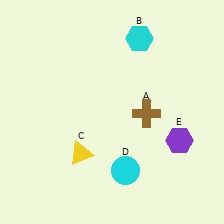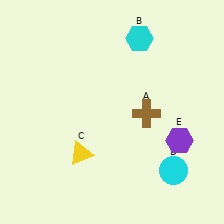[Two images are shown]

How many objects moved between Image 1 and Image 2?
1 object moved between the two images.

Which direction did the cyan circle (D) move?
The cyan circle (D) moved right.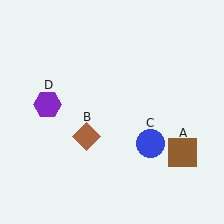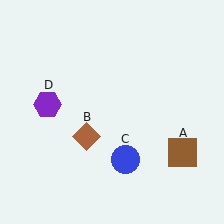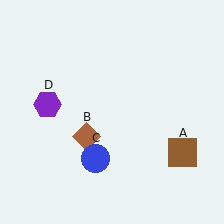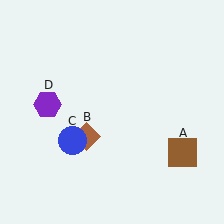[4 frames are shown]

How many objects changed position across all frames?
1 object changed position: blue circle (object C).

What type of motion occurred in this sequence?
The blue circle (object C) rotated clockwise around the center of the scene.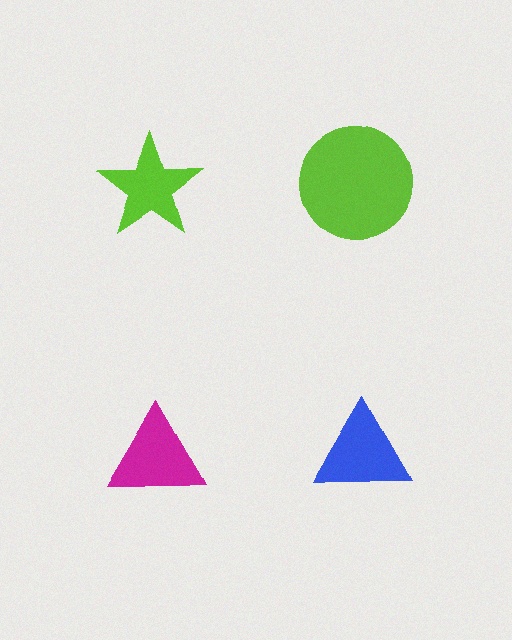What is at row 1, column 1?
A lime star.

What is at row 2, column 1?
A magenta triangle.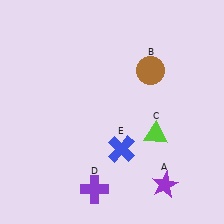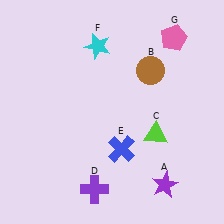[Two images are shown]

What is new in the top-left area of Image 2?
A cyan star (F) was added in the top-left area of Image 2.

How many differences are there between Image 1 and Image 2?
There are 2 differences between the two images.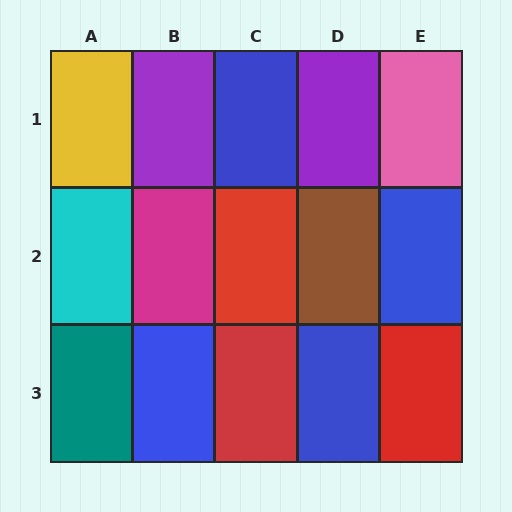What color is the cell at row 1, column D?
Purple.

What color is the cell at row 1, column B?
Purple.